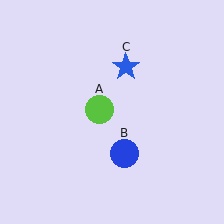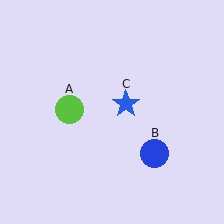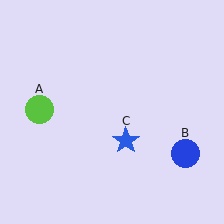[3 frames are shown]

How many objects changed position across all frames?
3 objects changed position: lime circle (object A), blue circle (object B), blue star (object C).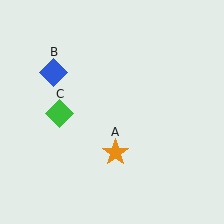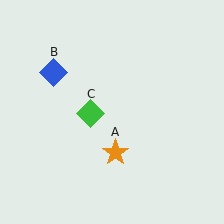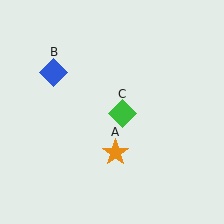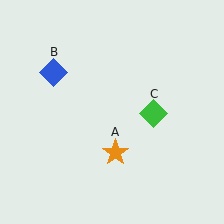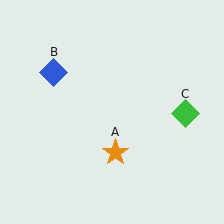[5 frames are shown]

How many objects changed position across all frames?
1 object changed position: green diamond (object C).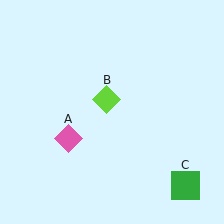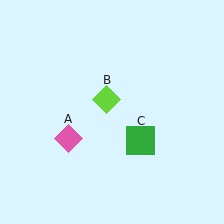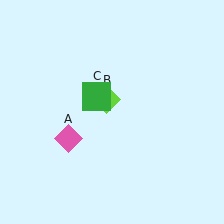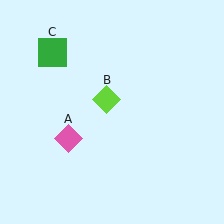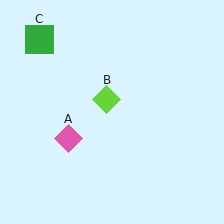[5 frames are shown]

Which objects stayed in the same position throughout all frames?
Pink diamond (object A) and lime diamond (object B) remained stationary.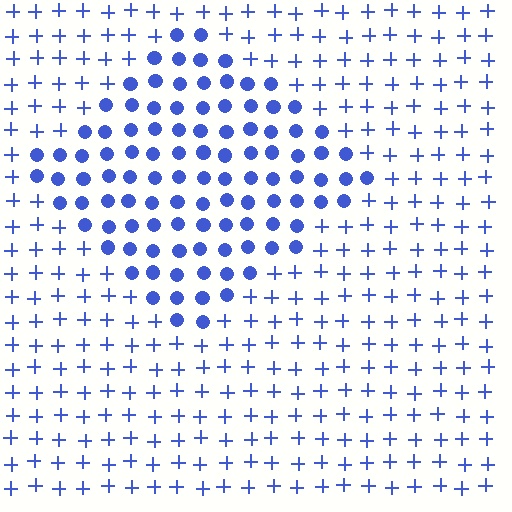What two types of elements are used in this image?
The image uses circles inside the diamond region and plus signs outside it.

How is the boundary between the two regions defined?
The boundary is defined by a change in element shape: circles inside vs. plus signs outside. All elements share the same color and spacing.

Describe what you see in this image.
The image is filled with small blue elements arranged in a uniform grid. A diamond-shaped region contains circles, while the surrounding area contains plus signs. The boundary is defined purely by the change in element shape.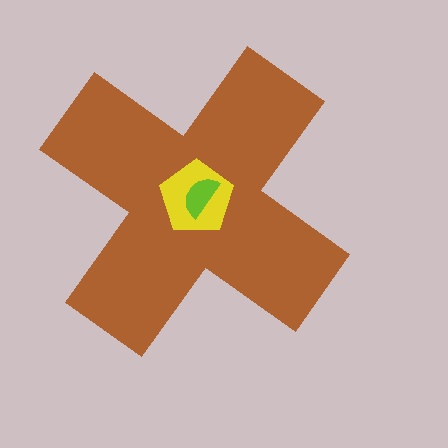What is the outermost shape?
The brown cross.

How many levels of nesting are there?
3.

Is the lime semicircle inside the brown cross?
Yes.